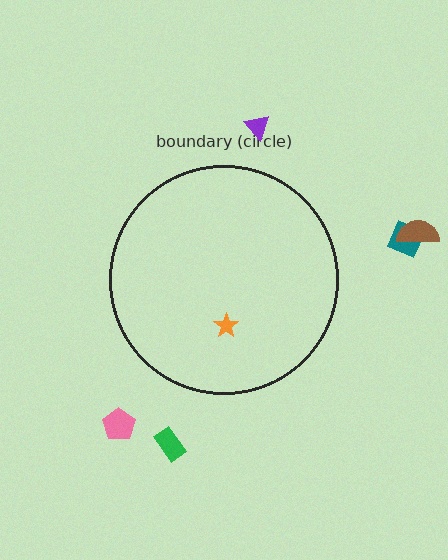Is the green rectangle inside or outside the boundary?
Outside.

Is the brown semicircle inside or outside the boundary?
Outside.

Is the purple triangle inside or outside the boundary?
Outside.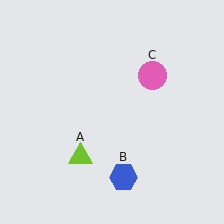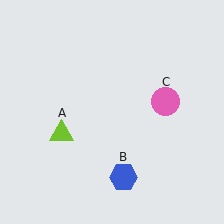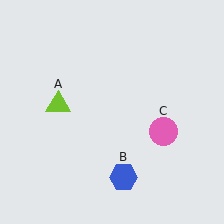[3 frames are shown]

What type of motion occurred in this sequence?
The lime triangle (object A), pink circle (object C) rotated clockwise around the center of the scene.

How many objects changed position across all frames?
2 objects changed position: lime triangle (object A), pink circle (object C).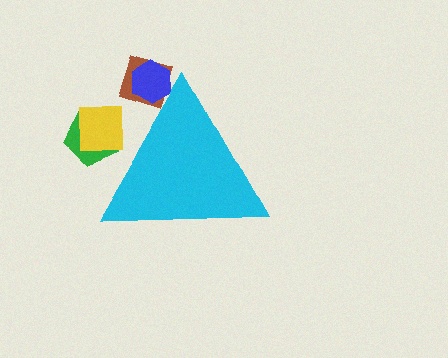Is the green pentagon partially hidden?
Yes, the green pentagon is partially hidden behind the cyan triangle.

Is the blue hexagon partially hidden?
Yes, the blue hexagon is partially hidden behind the cyan triangle.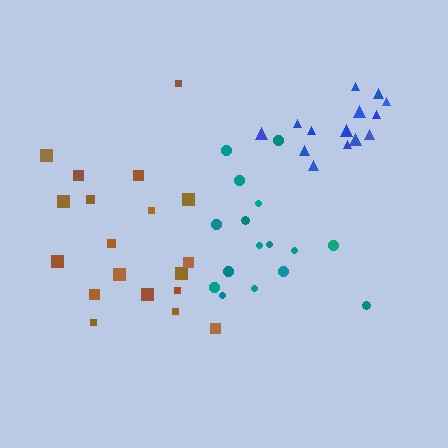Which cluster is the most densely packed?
Blue.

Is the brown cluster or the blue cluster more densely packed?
Blue.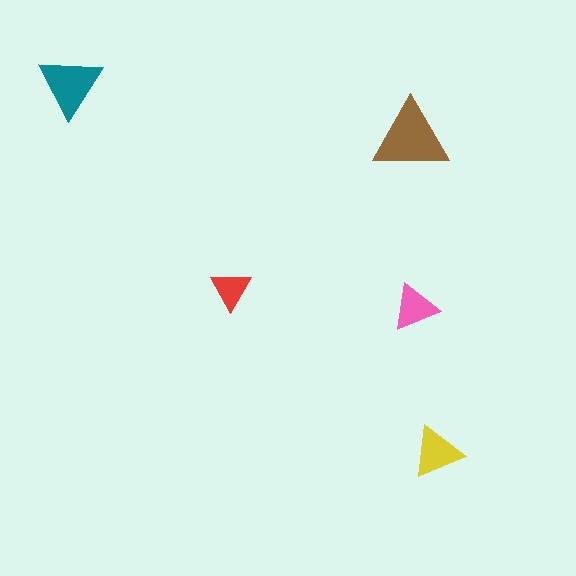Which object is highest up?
The teal triangle is topmost.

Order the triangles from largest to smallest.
the brown one, the teal one, the yellow one, the pink one, the red one.